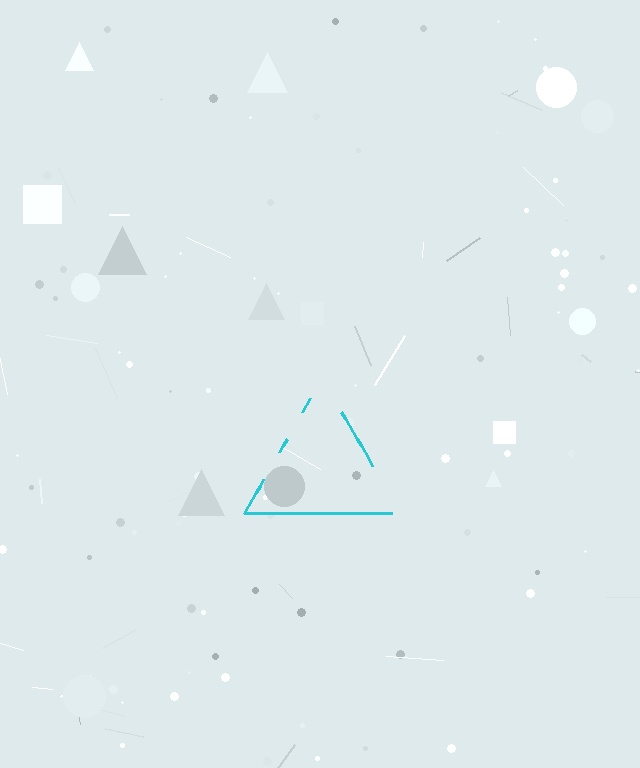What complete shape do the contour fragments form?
The contour fragments form a triangle.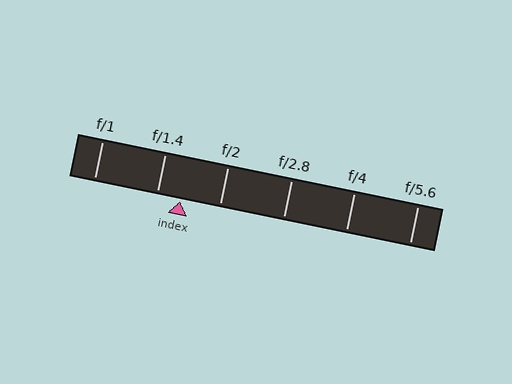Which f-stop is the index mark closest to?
The index mark is closest to f/1.4.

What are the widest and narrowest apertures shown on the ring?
The widest aperture shown is f/1 and the narrowest is f/5.6.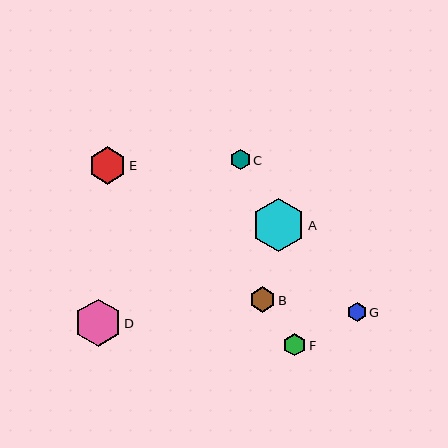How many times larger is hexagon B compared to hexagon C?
Hexagon B is approximately 1.3 times the size of hexagon C.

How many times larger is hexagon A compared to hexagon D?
Hexagon A is approximately 1.1 times the size of hexagon D.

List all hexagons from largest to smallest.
From largest to smallest: A, D, E, B, F, C, G.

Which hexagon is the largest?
Hexagon A is the largest with a size of approximately 52 pixels.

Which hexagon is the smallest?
Hexagon G is the smallest with a size of approximately 19 pixels.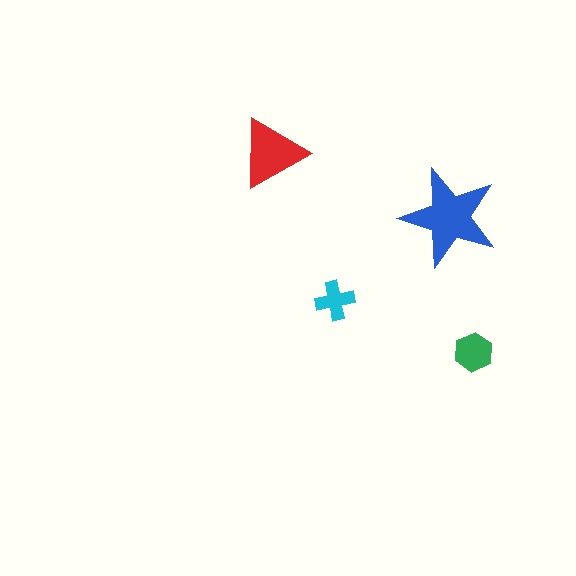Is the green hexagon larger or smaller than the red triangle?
Smaller.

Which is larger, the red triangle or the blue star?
The blue star.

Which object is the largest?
The blue star.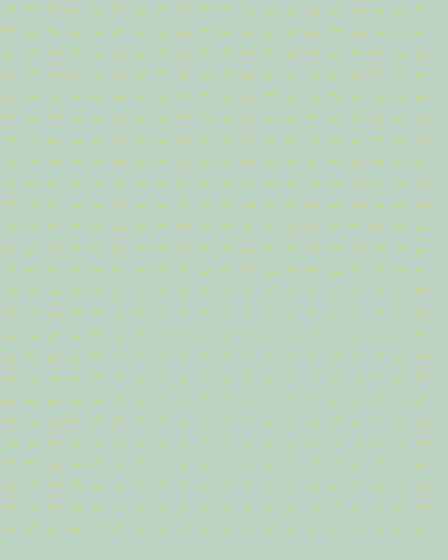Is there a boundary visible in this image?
Yes, there is a texture boundary formed by a change in line orientation.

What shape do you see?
I see a rectangle.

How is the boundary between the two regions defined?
The boundary is defined purely by a change in line orientation (approximately 45 degrees difference). All lines are the same color and thickness.